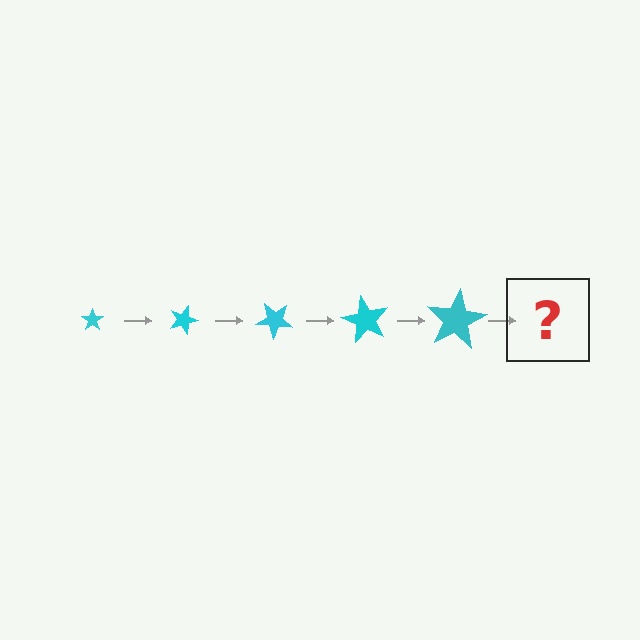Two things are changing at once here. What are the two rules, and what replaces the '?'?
The two rules are that the star grows larger each step and it rotates 20 degrees each step. The '?' should be a star, larger than the previous one and rotated 100 degrees from the start.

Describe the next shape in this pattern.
It should be a star, larger than the previous one and rotated 100 degrees from the start.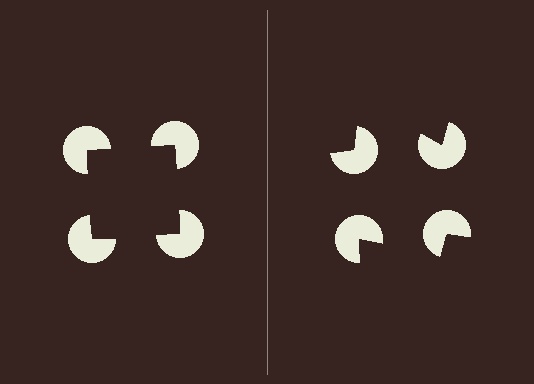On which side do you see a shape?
An illusory square appears on the left side. On the right side the wedge cuts are rotated, so no coherent shape forms.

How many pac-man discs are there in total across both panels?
8 — 4 on each side.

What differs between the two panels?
The pac-man discs are positioned identically on both sides; only the wedge orientations differ. On the left they align to a square; on the right they are misaligned.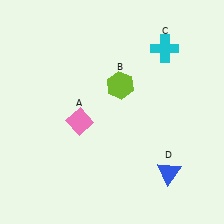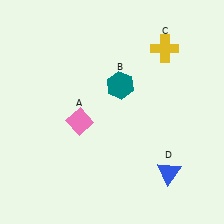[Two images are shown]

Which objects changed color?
B changed from lime to teal. C changed from cyan to yellow.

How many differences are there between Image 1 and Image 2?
There are 2 differences between the two images.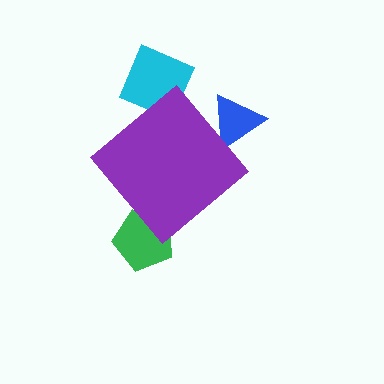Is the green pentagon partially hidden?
Yes, the green pentagon is partially hidden behind the purple diamond.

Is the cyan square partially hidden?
Yes, the cyan square is partially hidden behind the purple diamond.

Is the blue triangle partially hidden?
Yes, the blue triangle is partially hidden behind the purple diamond.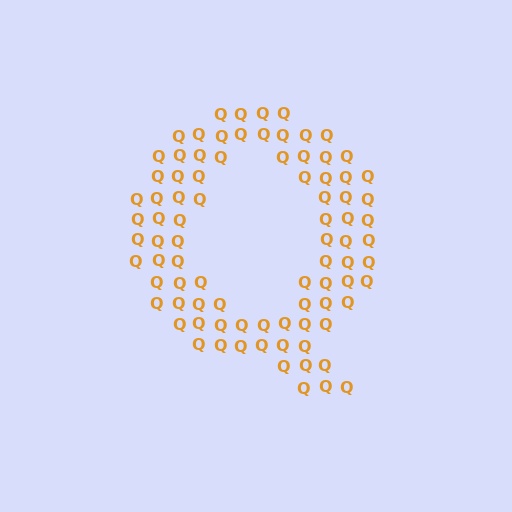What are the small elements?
The small elements are letter Q's.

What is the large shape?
The large shape is the letter Q.